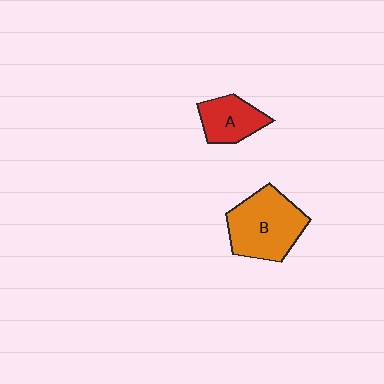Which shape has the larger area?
Shape B (orange).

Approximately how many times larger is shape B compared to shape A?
Approximately 1.7 times.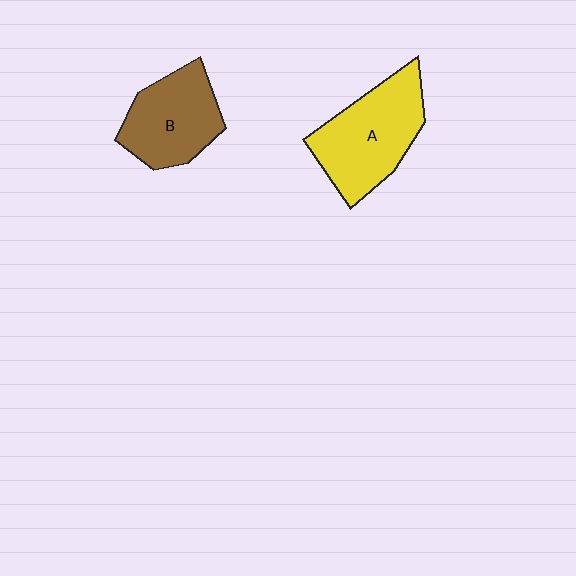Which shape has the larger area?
Shape A (yellow).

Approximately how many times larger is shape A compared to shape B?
Approximately 1.2 times.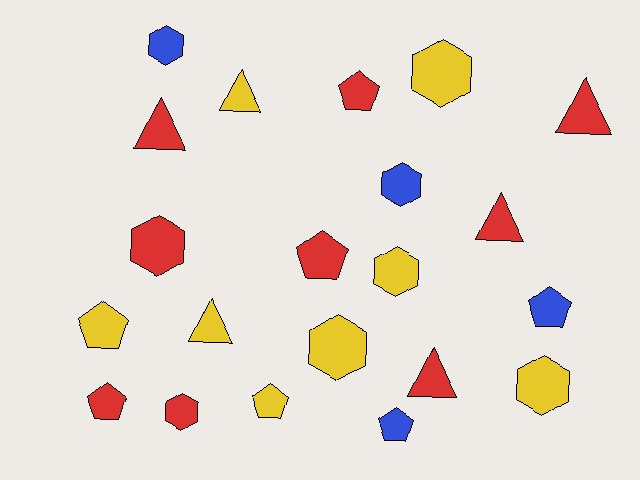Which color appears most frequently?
Red, with 9 objects.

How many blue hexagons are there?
There are 2 blue hexagons.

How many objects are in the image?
There are 21 objects.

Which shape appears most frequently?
Hexagon, with 8 objects.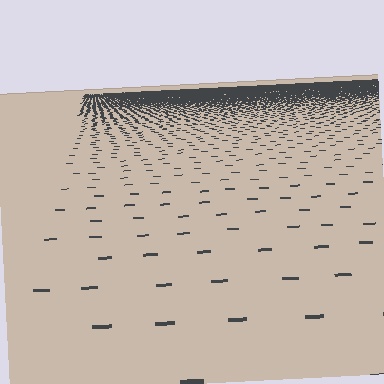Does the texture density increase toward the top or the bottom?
Density increases toward the top.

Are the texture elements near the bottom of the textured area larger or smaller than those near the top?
Larger. Near the bottom, elements are closer to the viewer and appear at a bigger on-screen size.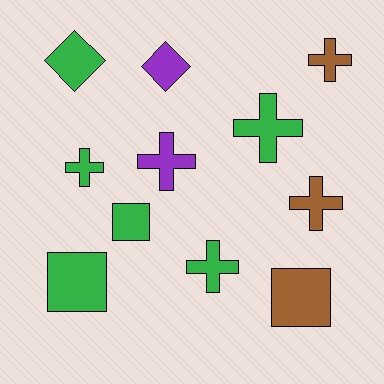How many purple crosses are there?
There is 1 purple cross.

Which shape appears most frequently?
Cross, with 6 objects.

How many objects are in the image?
There are 11 objects.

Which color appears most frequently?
Green, with 6 objects.